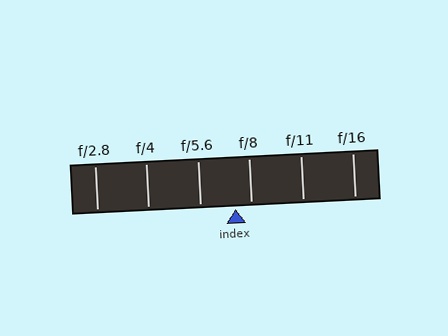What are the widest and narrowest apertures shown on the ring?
The widest aperture shown is f/2.8 and the narrowest is f/16.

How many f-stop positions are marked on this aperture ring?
There are 6 f-stop positions marked.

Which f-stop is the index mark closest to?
The index mark is closest to f/8.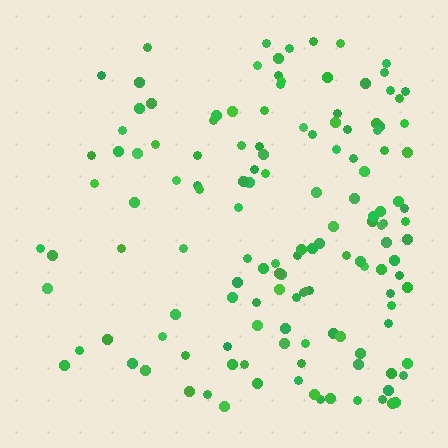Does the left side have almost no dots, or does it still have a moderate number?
Still a moderate number, just noticeably fewer than the right.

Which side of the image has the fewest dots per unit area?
The left.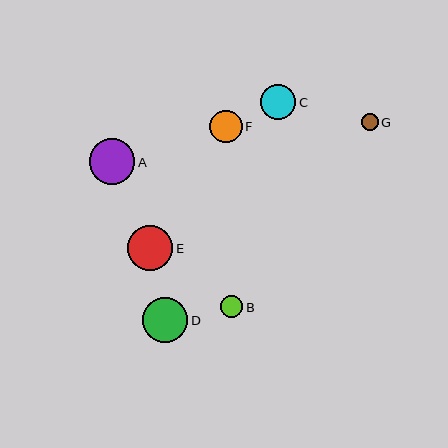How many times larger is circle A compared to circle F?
Circle A is approximately 1.4 times the size of circle F.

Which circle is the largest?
Circle A is the largest with a size of approximately 46 pixels.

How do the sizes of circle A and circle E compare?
Circle A and circle E are approximately the same size.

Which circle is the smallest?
Circle G is the smallest with a size of approximately 16 pixels.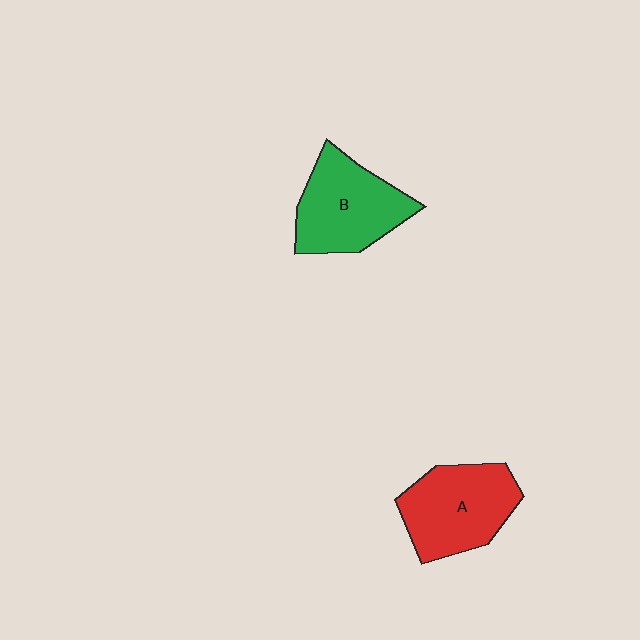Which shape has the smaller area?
Shape B (green).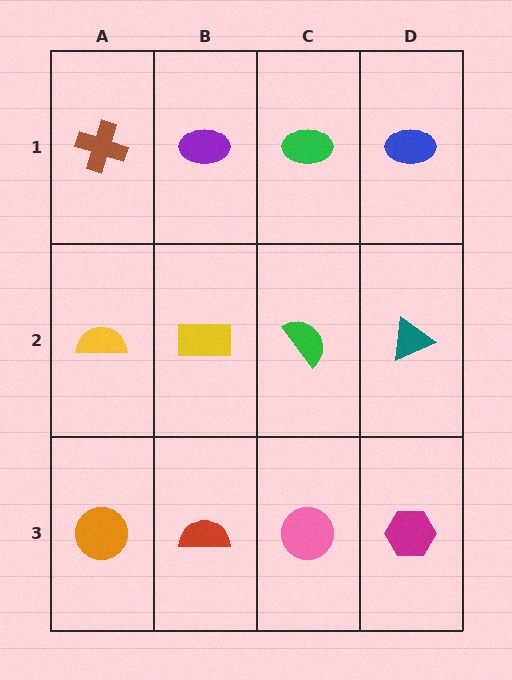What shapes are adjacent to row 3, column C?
A green semicircle (row 2, column C), a red semicircle (row 3, column B), a magenta hexagon (row 3, column D).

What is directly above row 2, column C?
A green ellipse.